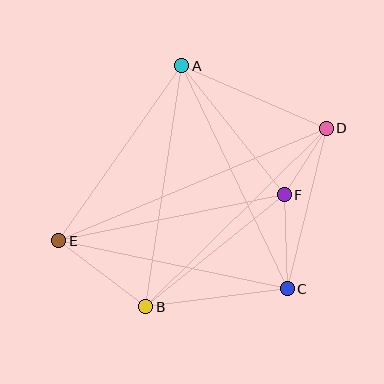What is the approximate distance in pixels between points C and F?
The distance between C and F is approximately 94 pixels.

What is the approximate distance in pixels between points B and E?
The distance between B and E is approximately 109 pixels.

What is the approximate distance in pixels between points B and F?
The distance between B and F is approximately 178 pixels.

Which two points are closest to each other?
Points D and F are closest to each other.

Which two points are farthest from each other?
Points D and E are farthest from each other.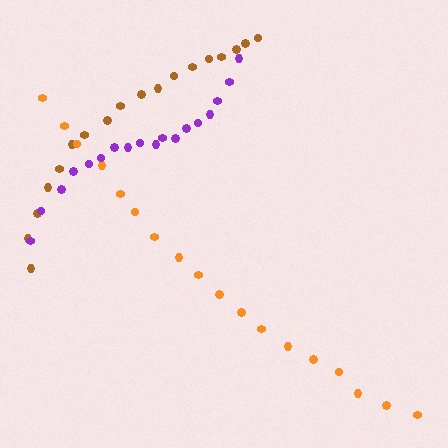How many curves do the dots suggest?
There are 3 distinct paths.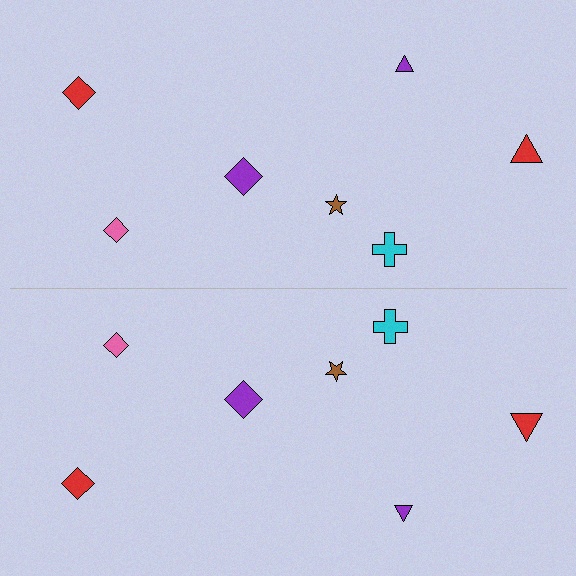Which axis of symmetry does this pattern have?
The pattern has a horizontal axis of symmetry running through the center of the image.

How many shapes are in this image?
There are 14 shapes in this image.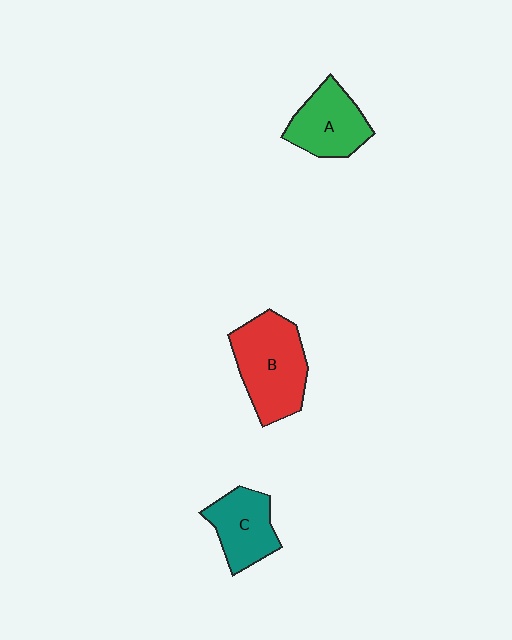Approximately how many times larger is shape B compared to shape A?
Approximately 1.4 times.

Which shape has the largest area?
Shape B (red).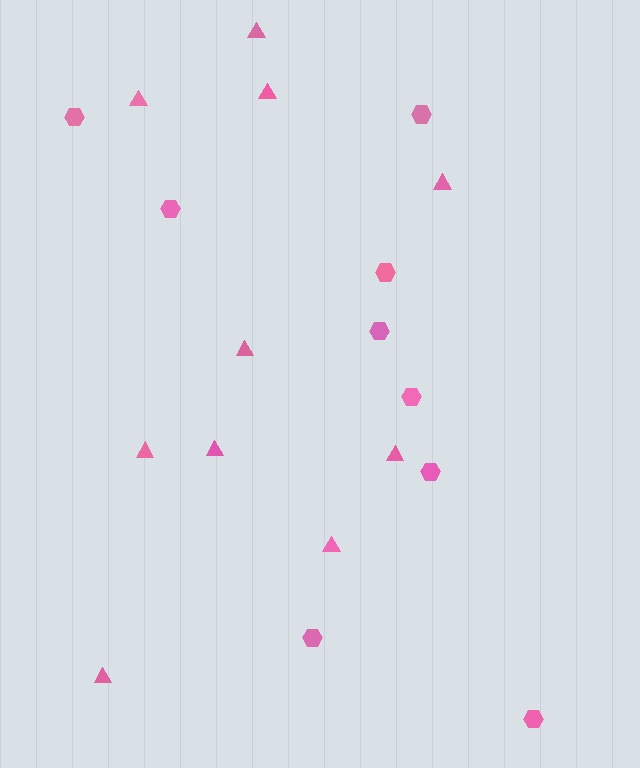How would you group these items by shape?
There are 2 groups: one group of hexagons (9) and one group of triangles (10).